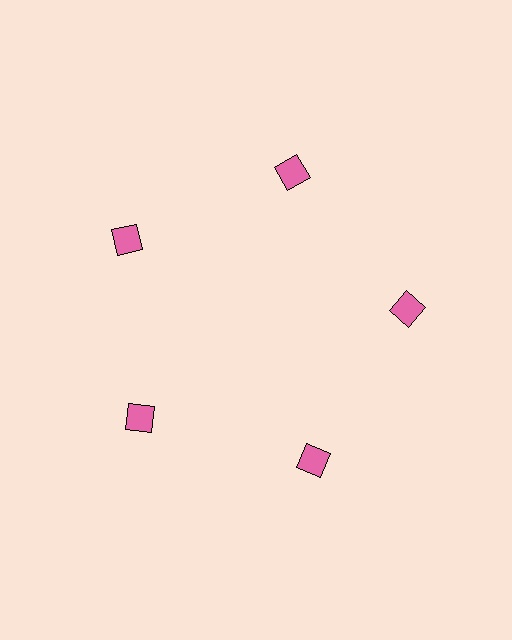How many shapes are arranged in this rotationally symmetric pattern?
There are 5 shapes, arranged in 5 groups of 1.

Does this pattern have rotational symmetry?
Yes, this pattern has 5-fold rotational symmetry. It looks the same after rotating 72 degrees around the center.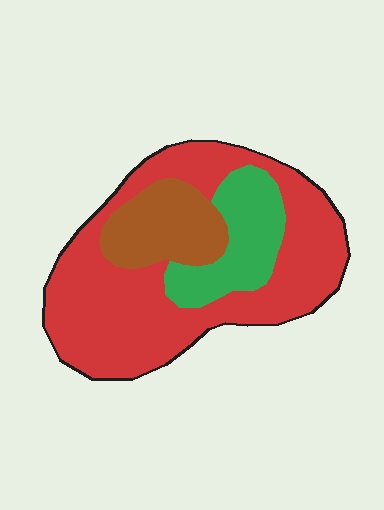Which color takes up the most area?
Red, at roughly 65%.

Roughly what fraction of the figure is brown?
Brown takes up about one sixth (1/6) of the figure.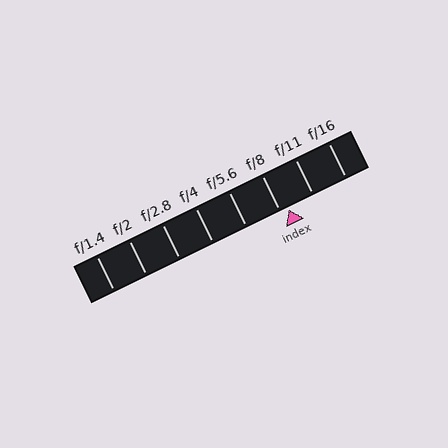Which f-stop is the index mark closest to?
The index mark is closest to f/8.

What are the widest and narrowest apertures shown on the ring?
The widest aperture shown is f/1.4 and the narrowest is f/16.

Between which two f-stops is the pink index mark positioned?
The index mark is between f/8 and f/11.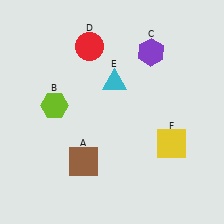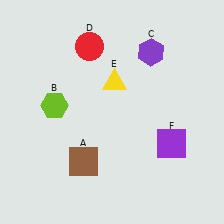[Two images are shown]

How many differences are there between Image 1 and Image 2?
There are 2 differences between the two images.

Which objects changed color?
E changed from cyan to yellow. F changed from yellow to purple.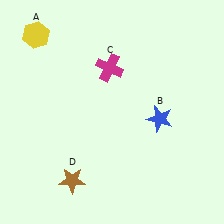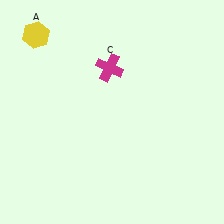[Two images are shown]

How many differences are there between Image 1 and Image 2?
There are 2 differences between the two images.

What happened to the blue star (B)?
The blue star (B) was removed in Image 2. It was in the bottom-right area of Image 1.